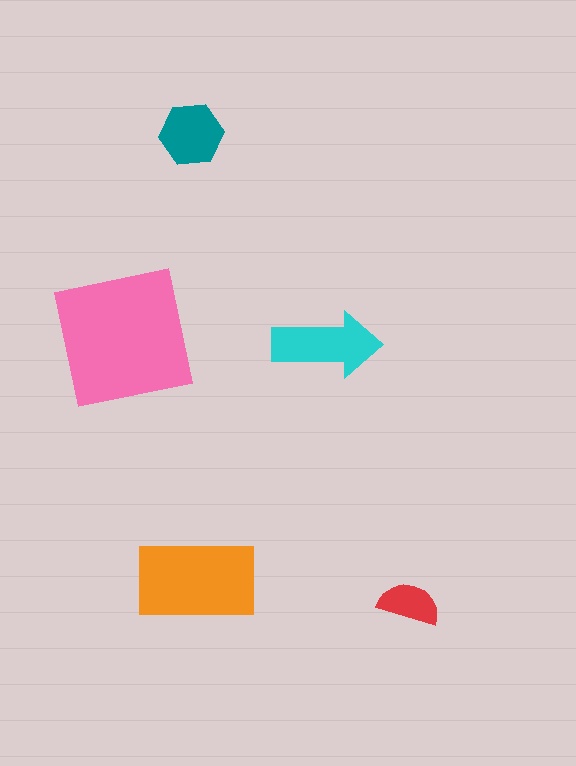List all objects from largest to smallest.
The pink square, the orange rectangle, the cyan arrow, the teal hexagon, the red semicircle.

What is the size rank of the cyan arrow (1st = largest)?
3rd.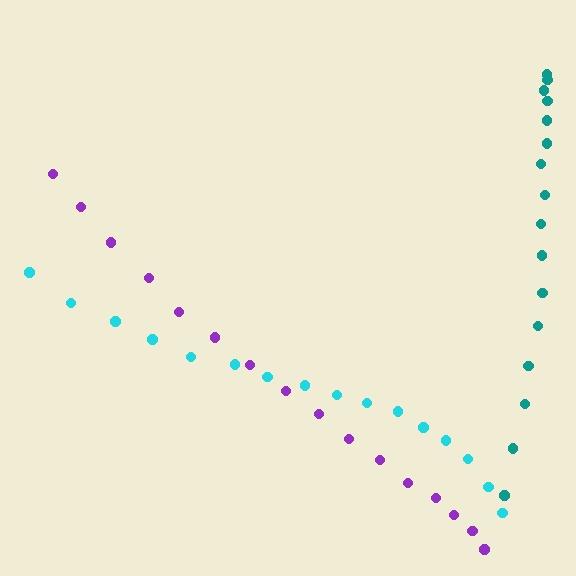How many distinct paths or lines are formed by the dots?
There are 3 distinct paths.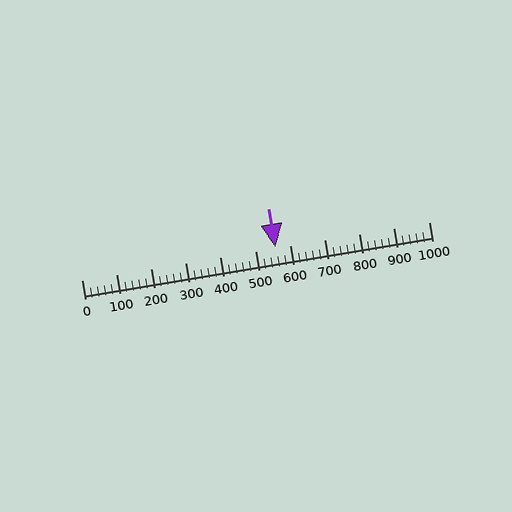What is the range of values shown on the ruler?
The ruler shows values from 0 to 1000.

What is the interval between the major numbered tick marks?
The major tick marks are spaced 100 units apart.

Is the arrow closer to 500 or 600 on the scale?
The arrow is closer to 600.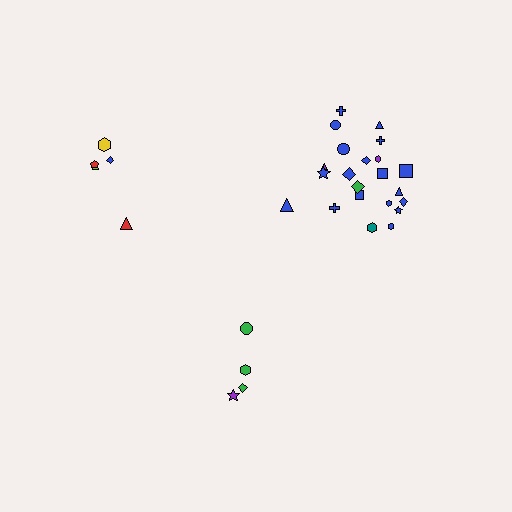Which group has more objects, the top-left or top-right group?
The top-right group.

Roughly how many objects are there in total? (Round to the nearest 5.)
Roughly 30 objects in total.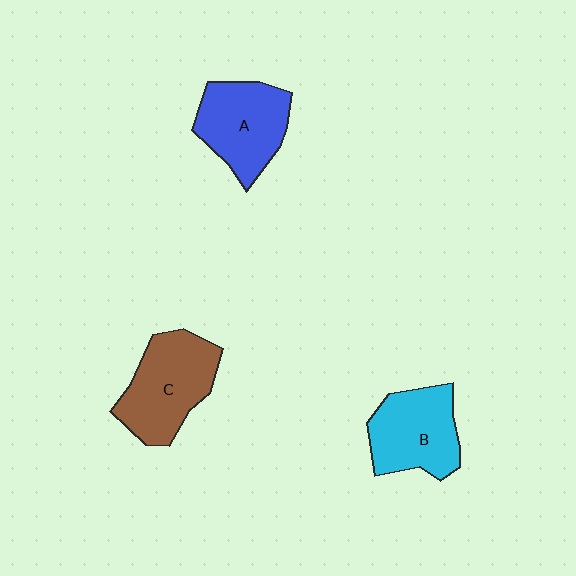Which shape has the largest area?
Shape C (brown).